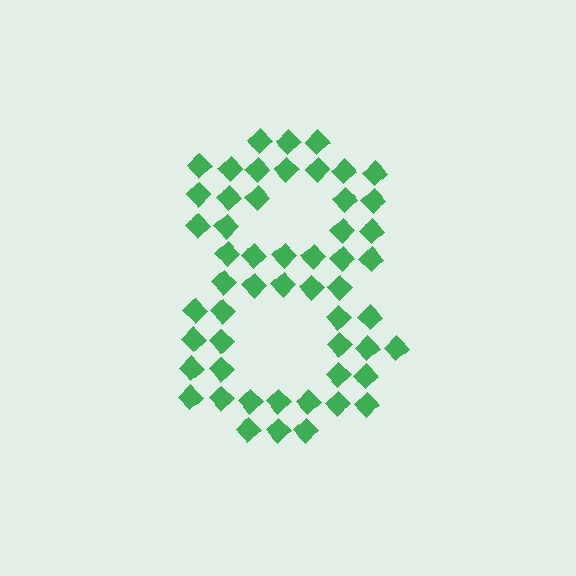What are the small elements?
The small elements are diamonds.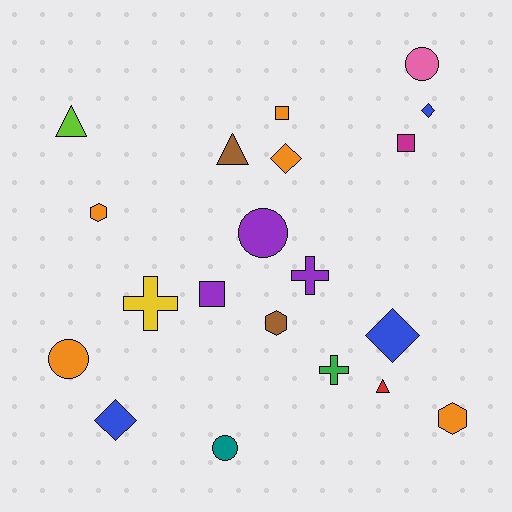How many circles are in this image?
There are 4 circles.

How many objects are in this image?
There are 20 objects.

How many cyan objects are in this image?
There are no cyan objects.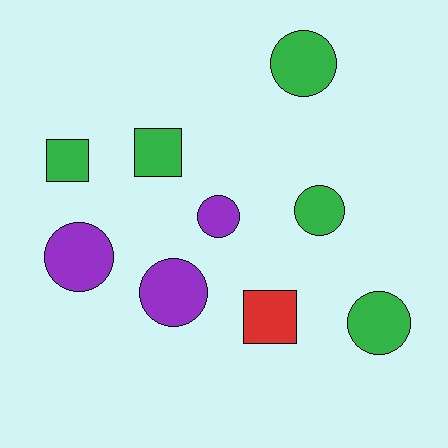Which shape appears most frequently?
Circle, with 6 objects.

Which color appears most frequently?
Green, with 5 objects.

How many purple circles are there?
There are 3 purple circles.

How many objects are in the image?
There are 9 objects.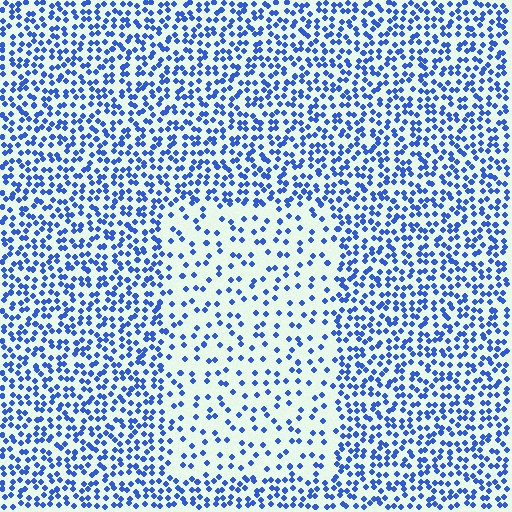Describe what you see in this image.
The image contains small blue elements arranged at two different densities. A rectangle-shaped region is visible where the elements are less densely packed than the surrounding area.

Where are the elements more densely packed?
The elements are more densely packed outside the rectangle boundary.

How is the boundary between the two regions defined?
The boundary is defined by a change in element density (approximately 2.3x ratio). All elements are the same color, size, and shape.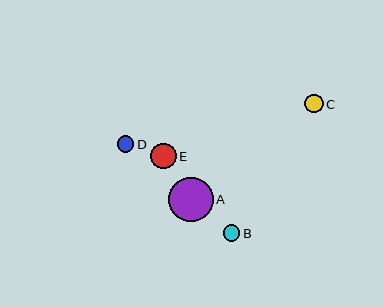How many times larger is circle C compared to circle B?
Circle C is approximately 1.1 times the size of circle B.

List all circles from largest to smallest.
From largest to smallest: A, E, C, D, B.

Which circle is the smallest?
Circle B is the smallest with a size of approximately 17 pixels.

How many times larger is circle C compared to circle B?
Circle C is approximately 1.1 times the size of circle B.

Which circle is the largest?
Circle A is the largest with a size of approximately 45 pixels.